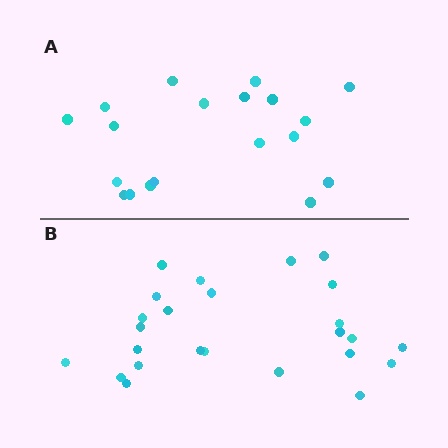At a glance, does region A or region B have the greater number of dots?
Region B (the bottom region) has more dots.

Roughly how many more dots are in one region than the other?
Region B has about 6 more dots than region A.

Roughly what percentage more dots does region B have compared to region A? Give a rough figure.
About 30% more.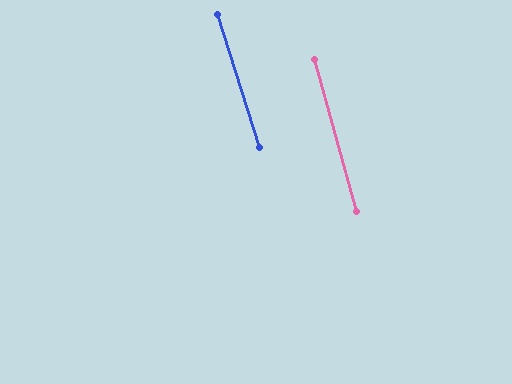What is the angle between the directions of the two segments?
Approximately 2 degrees.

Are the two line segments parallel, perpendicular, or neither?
Parallel — their directions differ by only 1.9°.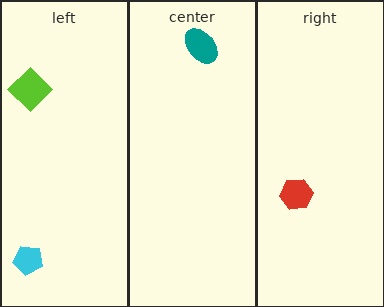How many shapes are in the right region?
1.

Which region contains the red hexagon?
The right region.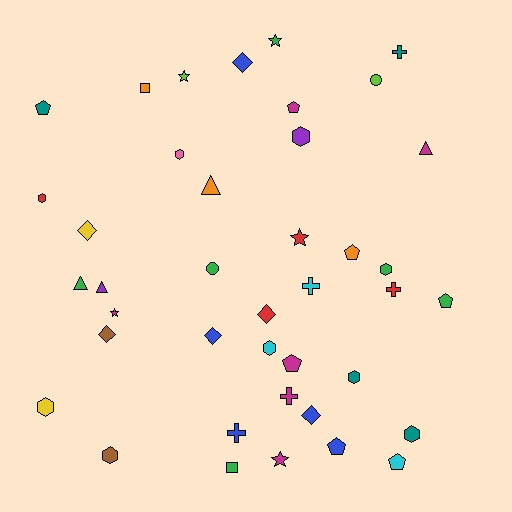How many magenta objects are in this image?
There are 6 magenta objects.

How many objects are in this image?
There are 40 objects.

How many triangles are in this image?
There are 4 triangles.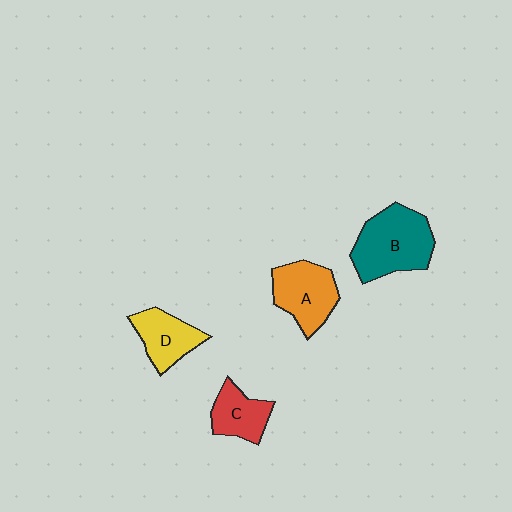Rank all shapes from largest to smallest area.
From largest to smallest: B (teal), A (orange), D (yellow), C (red).